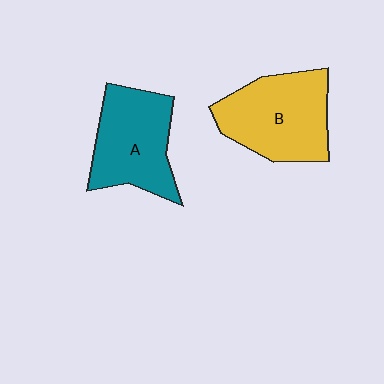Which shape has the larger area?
Shape B (yellow).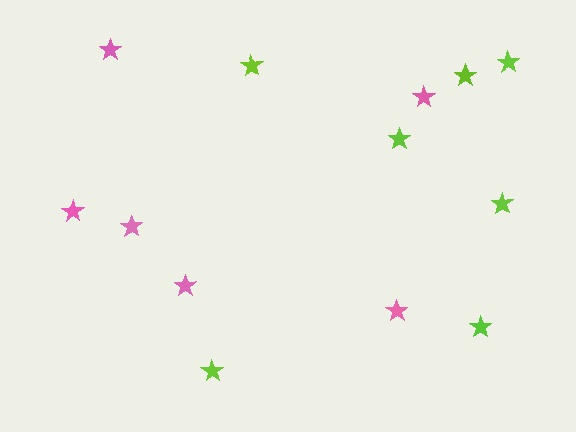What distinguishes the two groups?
There are 2 groups: one group of pink stars (6) and one group of lime stars (7).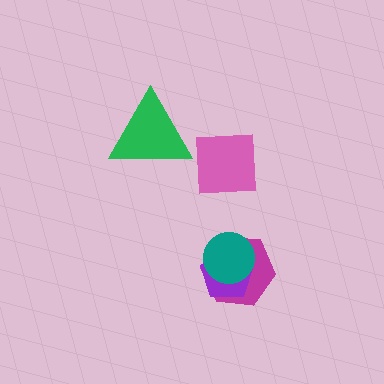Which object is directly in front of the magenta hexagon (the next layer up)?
The purple pentagon is directly in front of the magenta hexagon.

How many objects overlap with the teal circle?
2 objects overlap with the teal circle.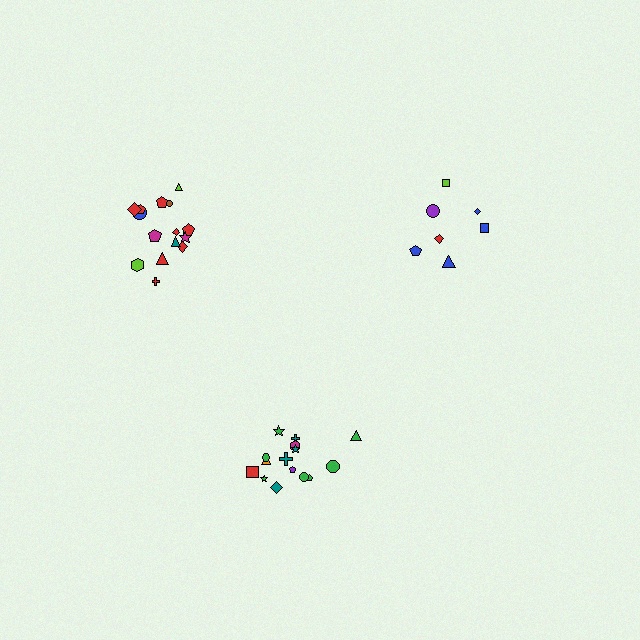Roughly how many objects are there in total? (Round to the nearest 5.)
Roughly 35 objects in total.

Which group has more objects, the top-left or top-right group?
The top-left group.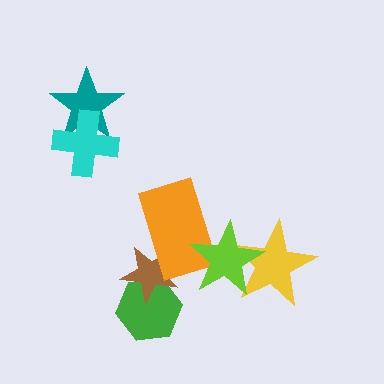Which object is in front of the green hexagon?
The brown star is in front of the green hexagon.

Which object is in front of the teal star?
The cyan cross is in front of the teal star.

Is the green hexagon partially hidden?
Yes, it is partially covered by another shape.